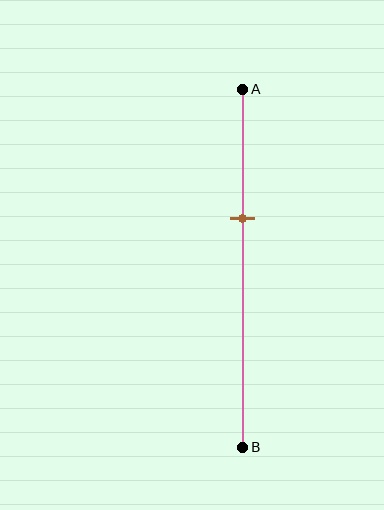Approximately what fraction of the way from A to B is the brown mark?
The brown mark is approximately 35% of the way from A to B.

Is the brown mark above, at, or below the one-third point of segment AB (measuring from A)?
The brown mark is approximately at the one-third point of segment AB.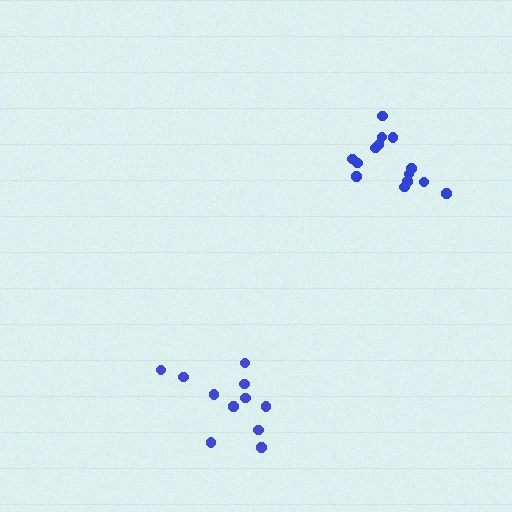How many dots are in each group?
Group 1: 11 dots, Group 2: 15 dots (26 total).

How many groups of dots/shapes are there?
There are 2 groups.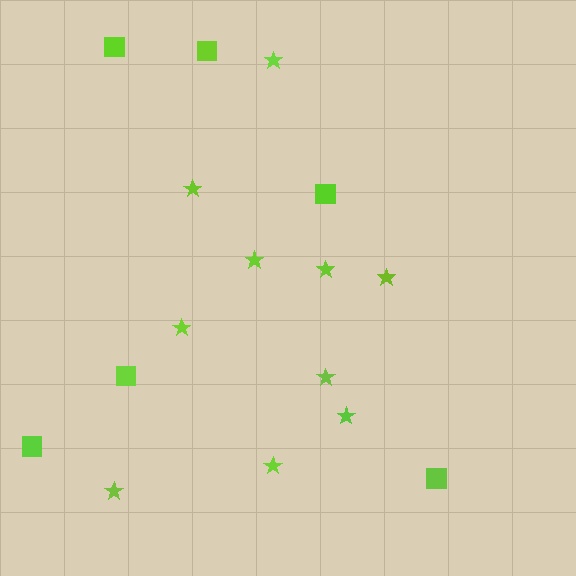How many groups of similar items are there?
There are 2 groups: one group of squares (6) and one group of stars (10).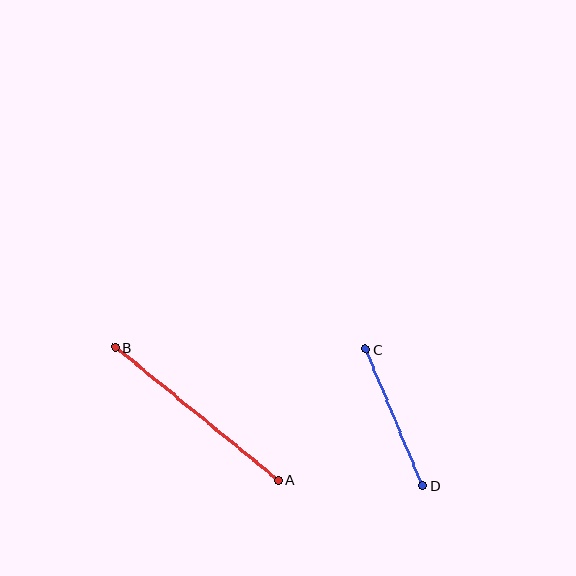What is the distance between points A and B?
The distance is approximately 210 pixels.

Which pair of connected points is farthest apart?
Points A and B are farthest apart.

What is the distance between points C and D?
The distance is approximately 148 pixels.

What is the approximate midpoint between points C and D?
The midpoint is at approximately (394, 418) pixels.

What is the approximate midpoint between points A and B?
The midpoint is at approximately (197, 414) pixels.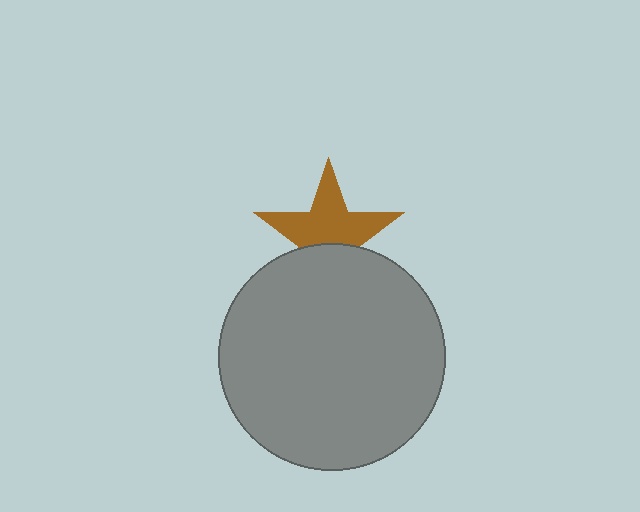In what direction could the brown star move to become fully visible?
The brown star could move up. That would shift it out from behind the gray circle entirely.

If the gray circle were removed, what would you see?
You would see the complete brown star.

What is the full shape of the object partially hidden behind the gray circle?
The partially hidden object is a brown star.